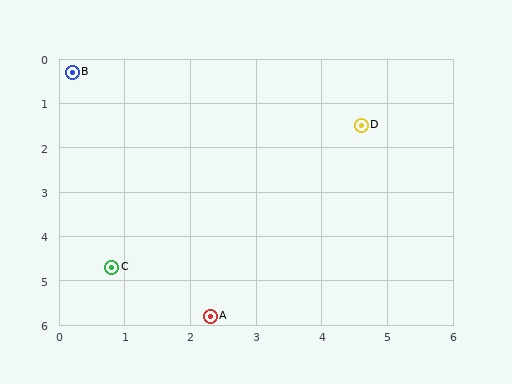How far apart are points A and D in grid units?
Points A and D are about 4.9 grid units apart.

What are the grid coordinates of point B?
Point B is at approximately (0.2, 0.3).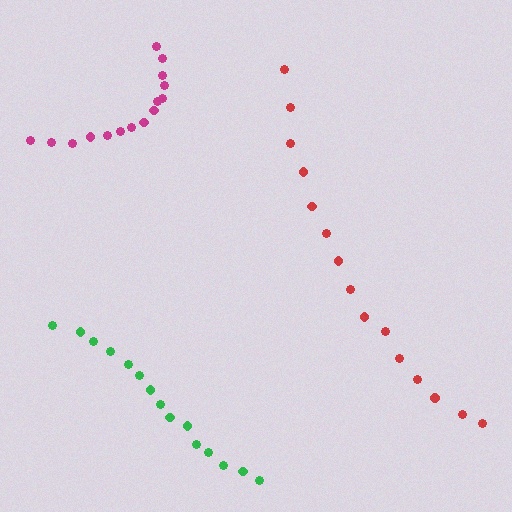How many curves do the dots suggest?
There are 3 distinct paths.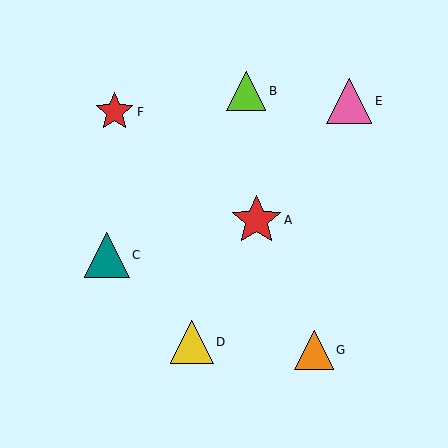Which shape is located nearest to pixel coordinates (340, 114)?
The pink triangle (labeled E) at (349, 101) is nearest to that location.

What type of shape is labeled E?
Shape E is a pink triangle.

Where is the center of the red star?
The center of the red star is at (115, 112).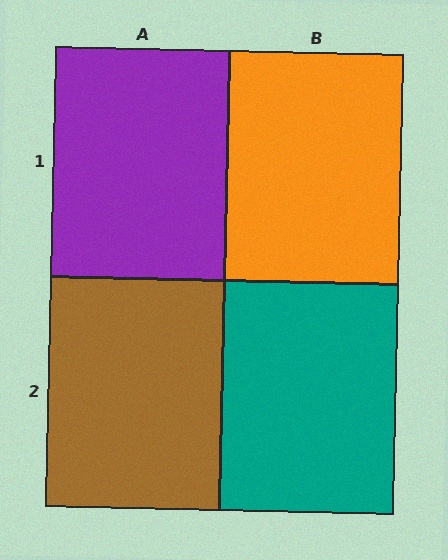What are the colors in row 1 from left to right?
Purple, orange.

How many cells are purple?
1 cell is purple.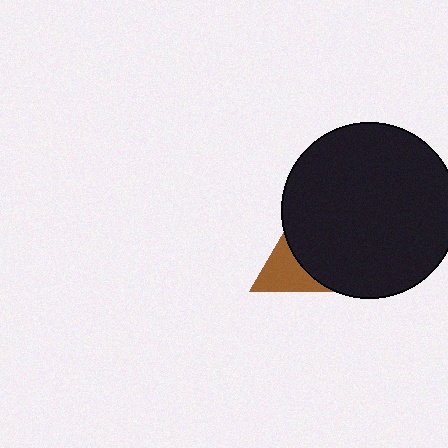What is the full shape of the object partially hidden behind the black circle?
The partially hidden object is a brown triangle.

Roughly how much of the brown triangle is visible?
A small part of it is visible (roughly 33%).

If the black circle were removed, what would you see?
You would see the complete brown triangle.